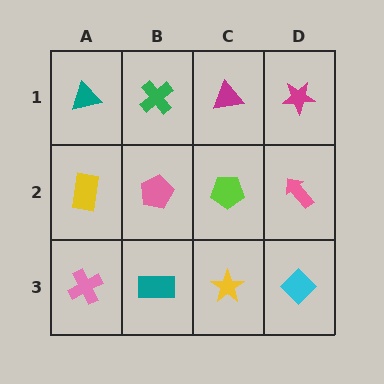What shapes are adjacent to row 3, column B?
A pink pentagon (row 2, column B), a pink cross (row 3, column A), a yellow star (row 3, column C).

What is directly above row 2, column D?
A magenta star.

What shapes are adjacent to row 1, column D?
A pink arrow (row 2, column D), a magenta triangle (row 1, column C).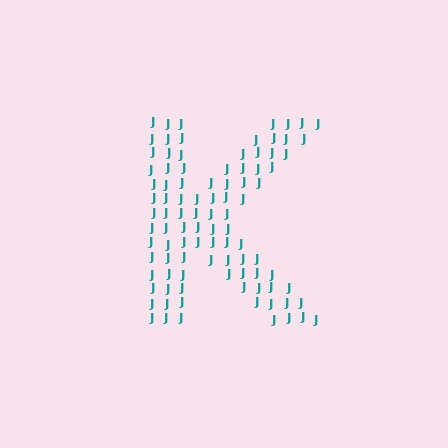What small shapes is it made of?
It is made of small letter J's.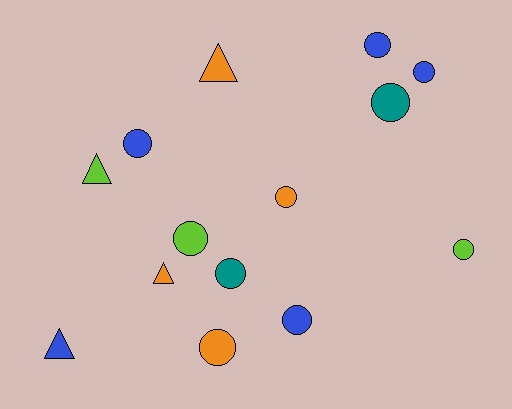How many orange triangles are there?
There are 2 orange triangles.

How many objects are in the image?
There are 14 objects.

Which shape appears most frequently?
Circle, with 10 objects.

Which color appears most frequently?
Blue, with 5 objects.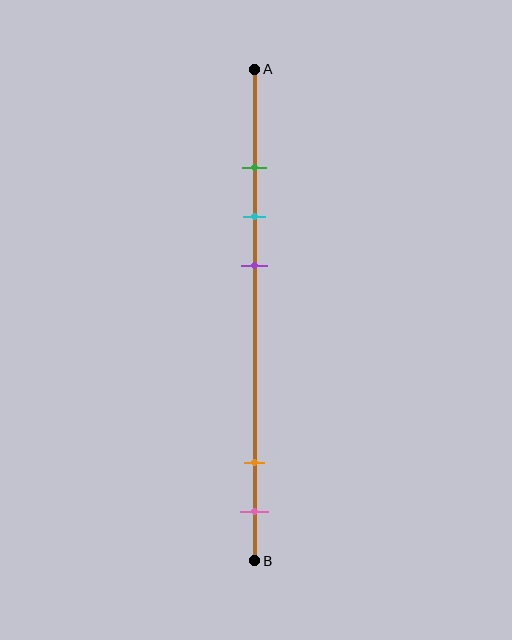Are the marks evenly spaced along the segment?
No, the marks are not evenly spaced.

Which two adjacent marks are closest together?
The green and cyan marks are the closest adjacent pair.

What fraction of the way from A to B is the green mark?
The green mark is approximately 20% (0.2) of the way from A to B.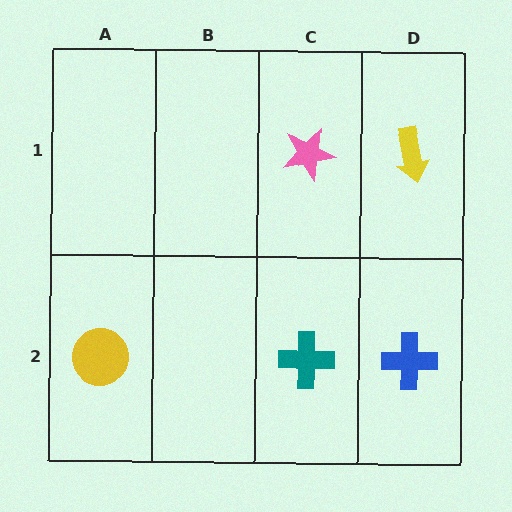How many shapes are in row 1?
2 shapes.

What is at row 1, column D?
A yellow arrow.